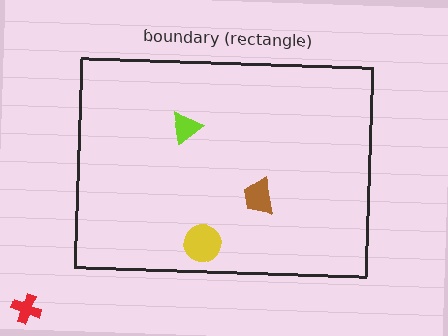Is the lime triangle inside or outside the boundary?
Inside.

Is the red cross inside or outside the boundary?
Outside.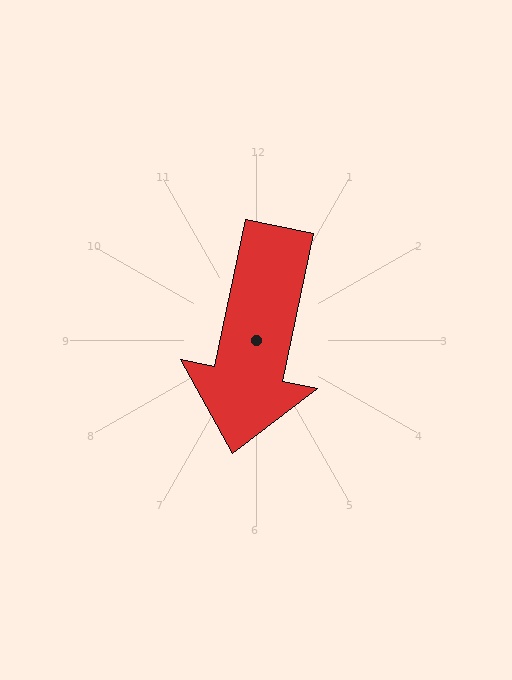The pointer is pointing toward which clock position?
Roughly 6 o'clock.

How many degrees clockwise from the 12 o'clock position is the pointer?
Approximately 192 degrees.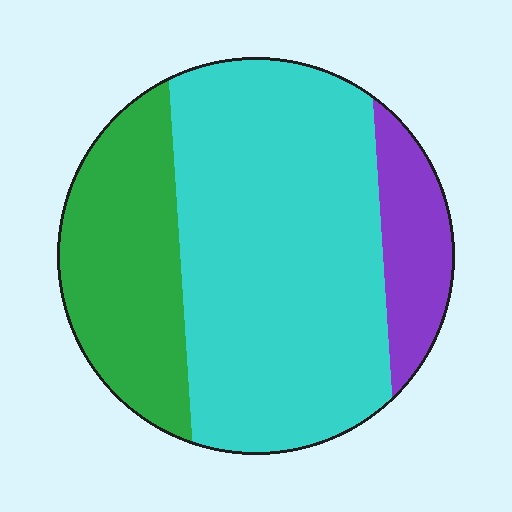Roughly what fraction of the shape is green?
Green covers roughly 25% of the shape.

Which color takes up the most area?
Cyan, at roughly 60%.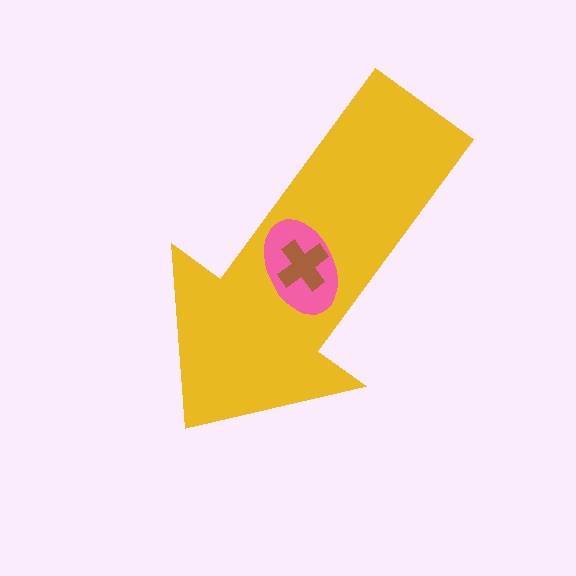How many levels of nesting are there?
3.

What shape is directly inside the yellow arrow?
The pink ellipse.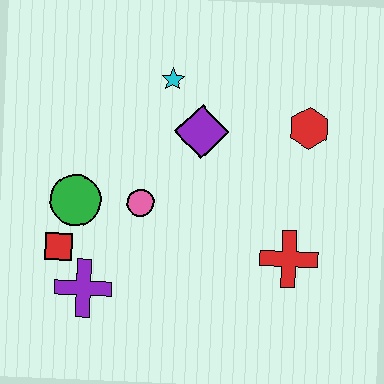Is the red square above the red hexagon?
No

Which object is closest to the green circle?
The red square is closest to the green circle.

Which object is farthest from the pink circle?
The red hexagon is farthest from the pink circle.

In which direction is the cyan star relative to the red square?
The cyan star is above the red square.